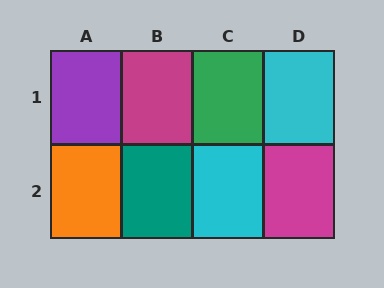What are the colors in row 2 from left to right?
Orange, teal, cyan, magenta.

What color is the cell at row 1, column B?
Magenta.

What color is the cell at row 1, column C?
Green.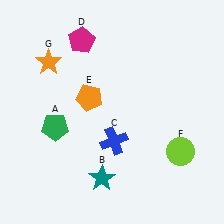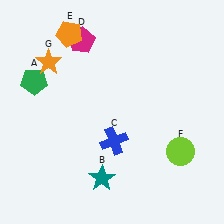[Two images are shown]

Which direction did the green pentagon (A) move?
The green pentagon (A) moved up.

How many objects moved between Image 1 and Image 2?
2 objects moved between the two images.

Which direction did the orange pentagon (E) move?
The orange pentagon (E) moved up.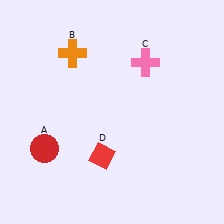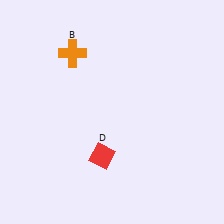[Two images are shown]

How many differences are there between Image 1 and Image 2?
There are 2 differences between the two images.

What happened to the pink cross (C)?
The pink cross (C) was removed in Image 2. It was in the top-right area of Image 1.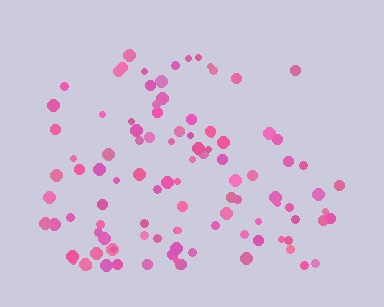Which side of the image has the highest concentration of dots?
The bottom.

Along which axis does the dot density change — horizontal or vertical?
Vertical.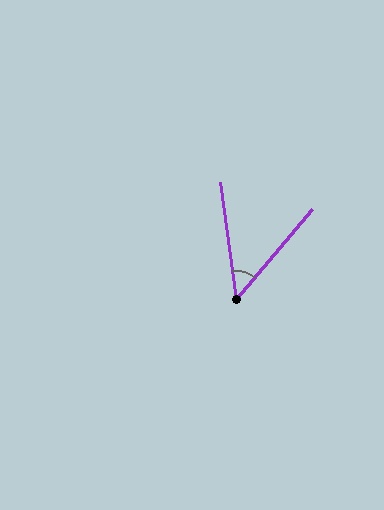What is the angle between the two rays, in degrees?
Approximately 48 degrees.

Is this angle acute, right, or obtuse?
It is acute.